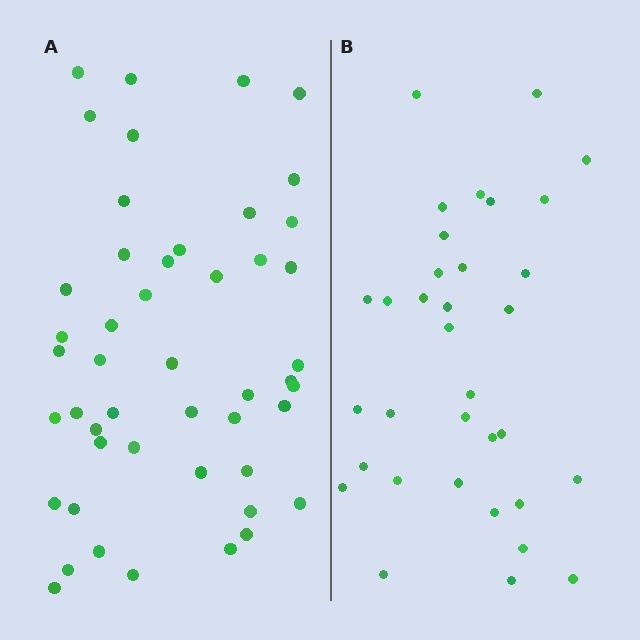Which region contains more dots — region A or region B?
Region A (the left region) has more dots.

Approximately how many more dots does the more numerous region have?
Region A has approximately 15 more dots than region B.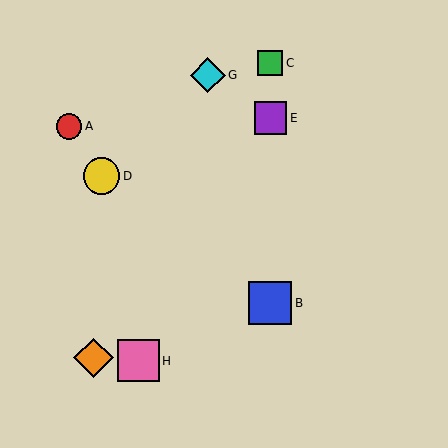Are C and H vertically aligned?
No, C is at x≈270 and H is at x≈139.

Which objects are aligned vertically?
Objects B, C, E are aligned vertically.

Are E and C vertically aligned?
Yes, both are at x≈270.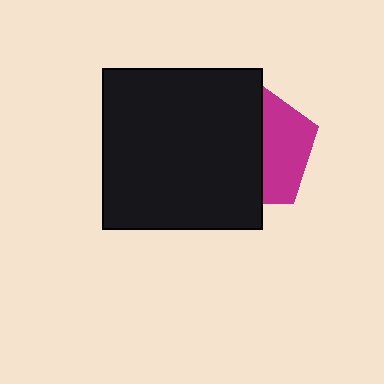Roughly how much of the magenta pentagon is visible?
A small part of it is visible (roughly 39%).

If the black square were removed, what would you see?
You would see the complete magenta pentagon.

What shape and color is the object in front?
The object in front is a black square.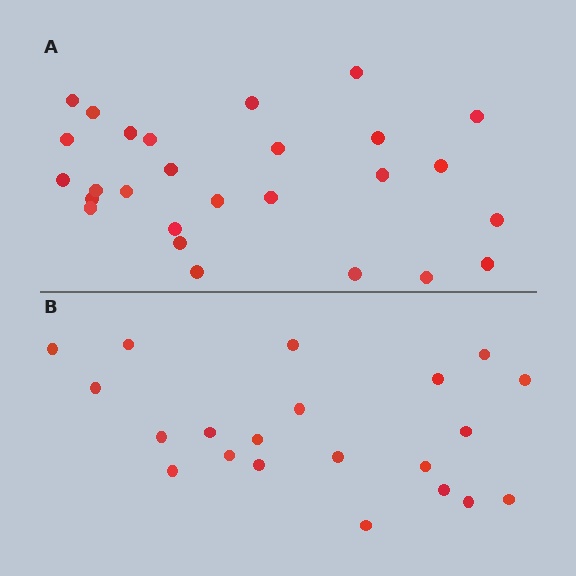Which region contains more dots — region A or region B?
Region A (the top region) has more dots.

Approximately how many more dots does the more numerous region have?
Region A has about 6 more dots than region B.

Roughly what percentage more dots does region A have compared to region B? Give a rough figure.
About 30% more.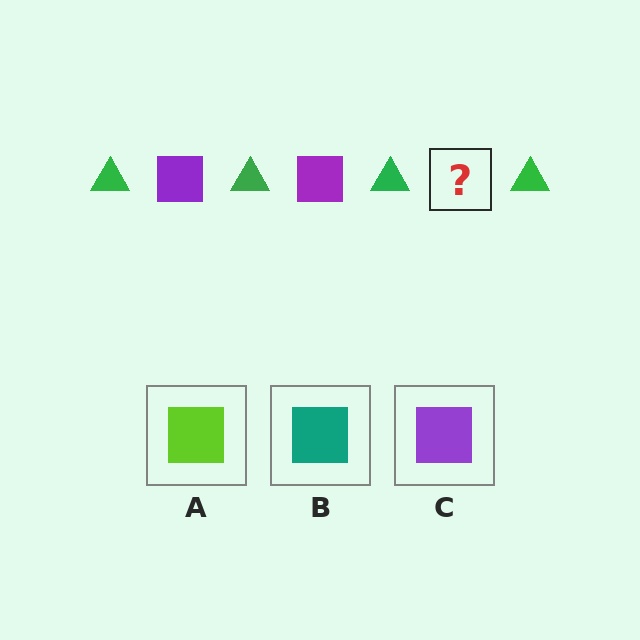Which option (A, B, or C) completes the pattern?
C.